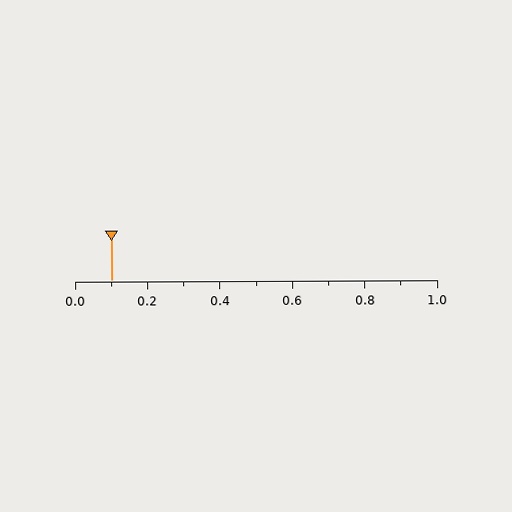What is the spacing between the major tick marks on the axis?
The major ticks are spaced 0.2 apart.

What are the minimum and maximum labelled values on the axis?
The axis runs from 0.0 to 1.0.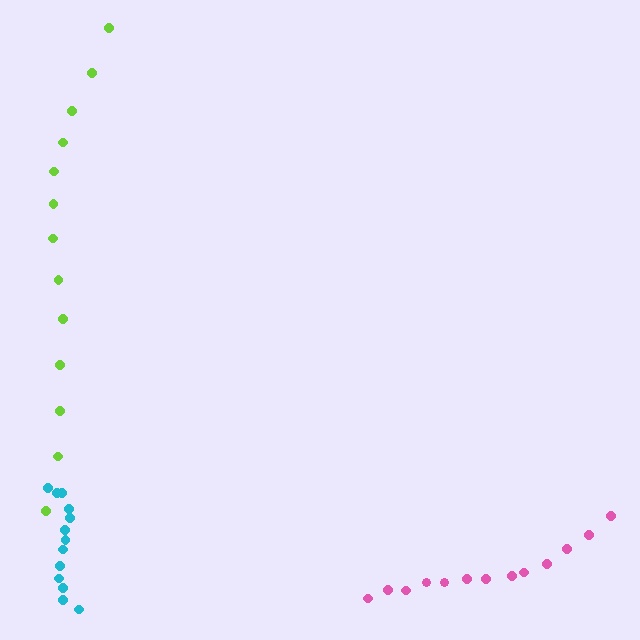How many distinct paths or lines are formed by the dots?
There are 3 distinct paths.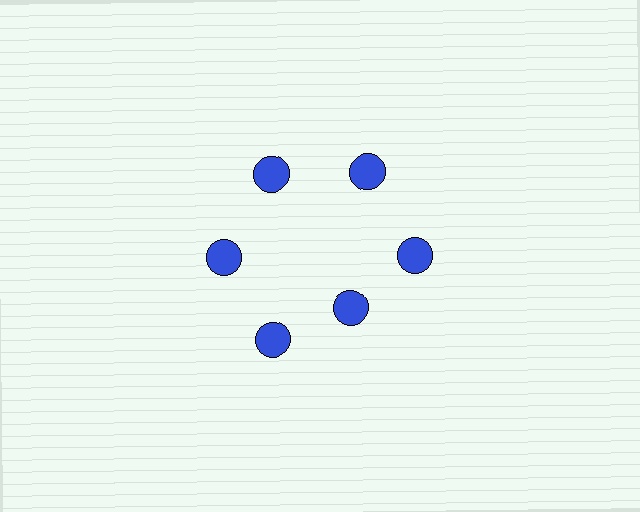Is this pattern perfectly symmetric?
No. The 6 blue circles are arranged in a ring, but one element near the 5 o'clock position is pulled inward toward the center, breaking the 6-fold rotational symmetry.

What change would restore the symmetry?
The symmetry would be restored by moving it outward, back onto the ring so that all 6 circles sit at equal angles and equal distance from the center.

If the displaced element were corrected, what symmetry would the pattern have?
It would have 6-fold rotational symmetry — the pattern would map onto itself every 60 degrees.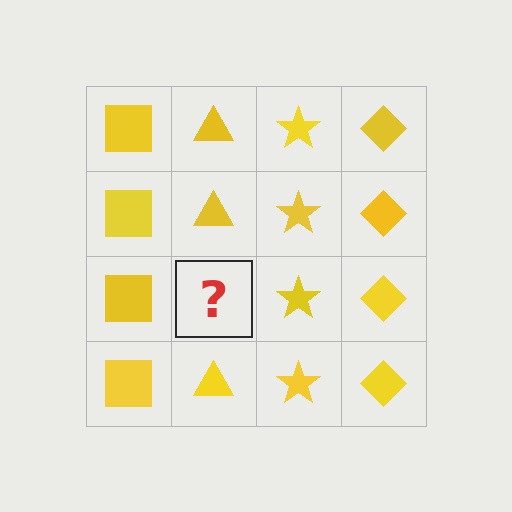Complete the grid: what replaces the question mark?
The question mark should be replaced with a yellow triangle.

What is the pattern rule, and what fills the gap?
The rule is that each column has a consistent shape. The gap should be filled with a yellow triangle.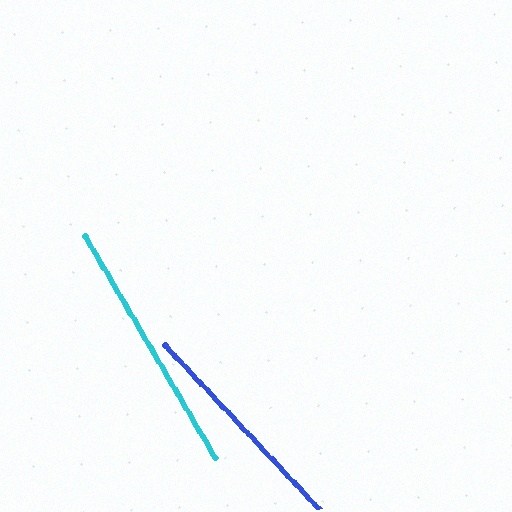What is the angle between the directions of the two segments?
Approximately 13 degrees.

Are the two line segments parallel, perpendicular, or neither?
Neither parallel nor perpendicular — they differ by about 13°.